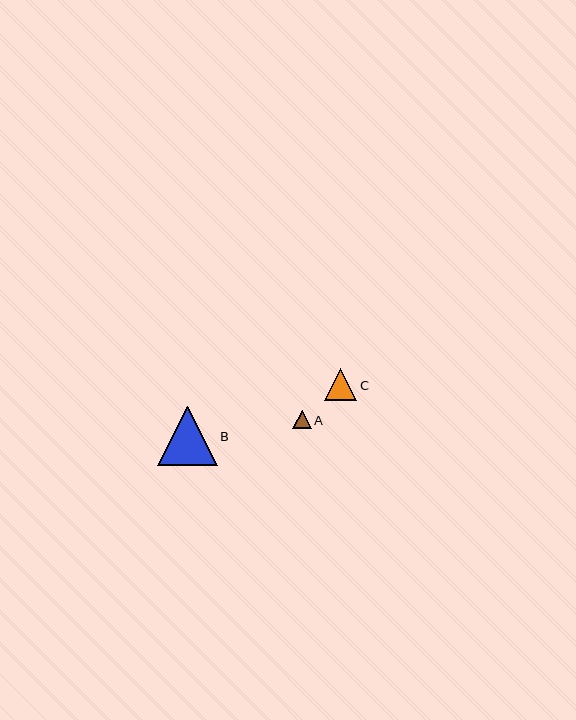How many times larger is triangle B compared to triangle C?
Triangle B is approximately 1.8 times the size of triangle C.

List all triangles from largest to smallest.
From largest to smallest: B, C, A.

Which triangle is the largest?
Triangle B is the largest with a size of approximately 59 pixels.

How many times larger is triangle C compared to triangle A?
Triangle C is approximately 1.8 times the size of triangle A.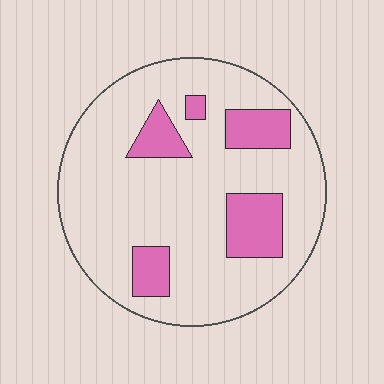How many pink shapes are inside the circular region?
5.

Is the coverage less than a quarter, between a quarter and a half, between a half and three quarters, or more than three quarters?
Less than a quarter.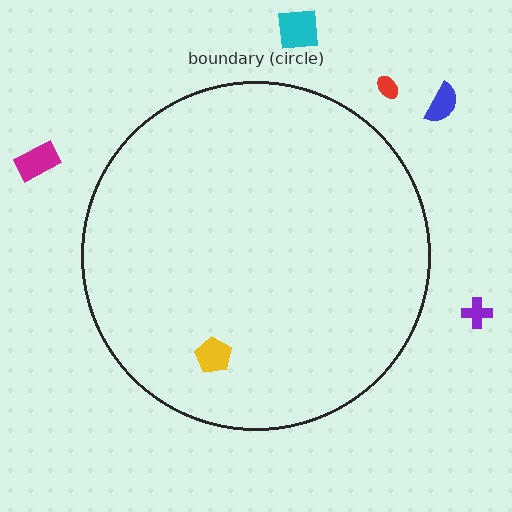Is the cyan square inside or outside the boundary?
Outside.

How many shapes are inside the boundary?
1 inside, 5 outside.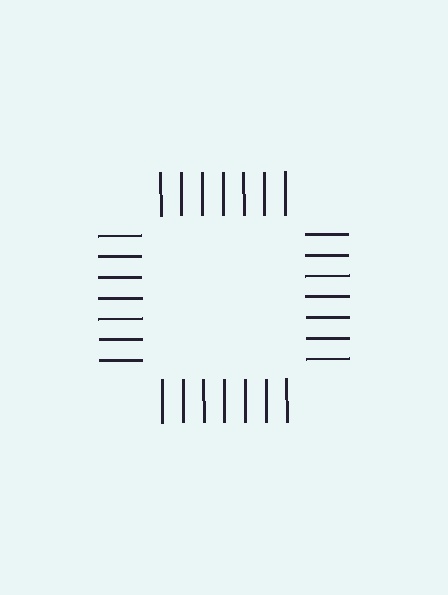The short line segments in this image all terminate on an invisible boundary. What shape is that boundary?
An illusory square — the line segments terminate on its edges but no continuous stroke is drawn.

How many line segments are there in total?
28 — 7 along each of the 4 edges.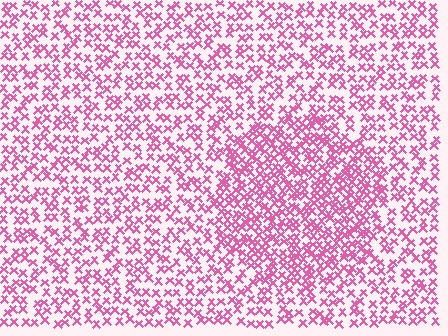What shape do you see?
I see a circle.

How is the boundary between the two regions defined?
The boundary is defined by a change in element density (approximately 1.7x ratio). All elements are the same color, size, and shape.